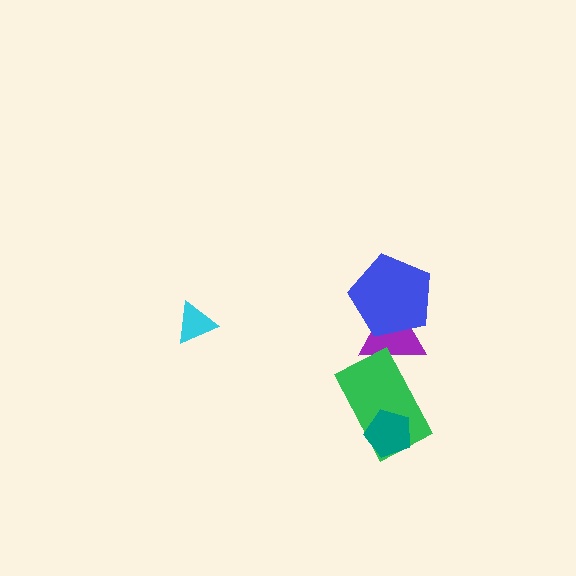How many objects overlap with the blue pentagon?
1 object overlaps with the blue pentagon.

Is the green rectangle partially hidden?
Yes, it is partially covered by another shape.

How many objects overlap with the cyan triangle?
0 objects overlap with the cyan triangle.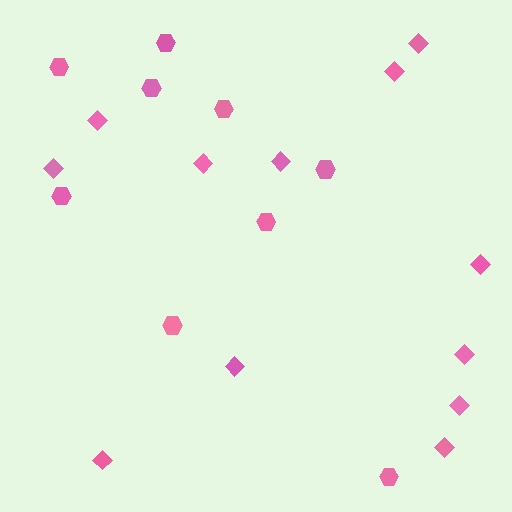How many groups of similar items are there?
There are 2 groups: one group of diamonds (12) and one group of hexagons (9).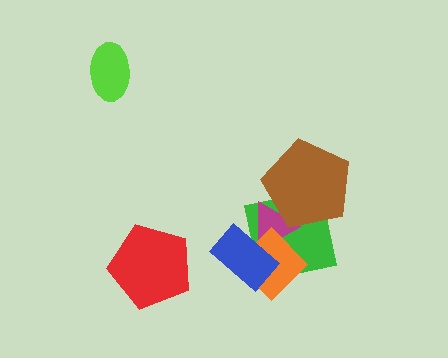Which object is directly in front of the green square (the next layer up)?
The magenta triangle is directly in front of the green square.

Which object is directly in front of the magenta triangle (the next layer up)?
The orange diamond is directly in front of the magenta triangle.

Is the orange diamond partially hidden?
Yes, it is partially covered by another shape.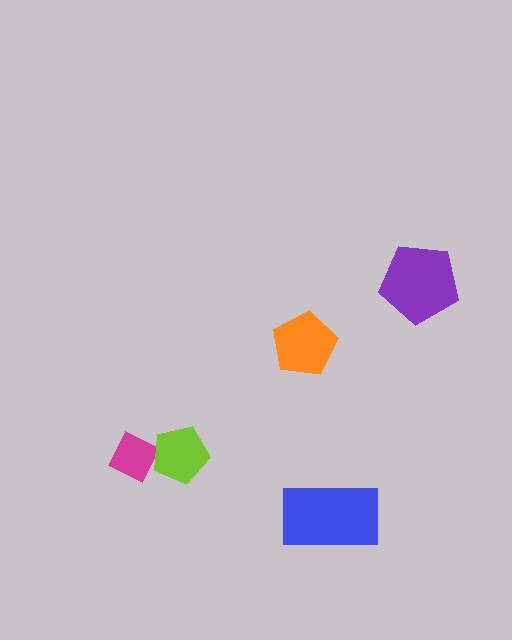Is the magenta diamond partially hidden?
Yes, it is partially covered by another shape.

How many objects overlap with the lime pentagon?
1 object overlaps with the lime pentagon.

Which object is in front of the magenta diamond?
The lime pentagon is in front of the magenta diamond.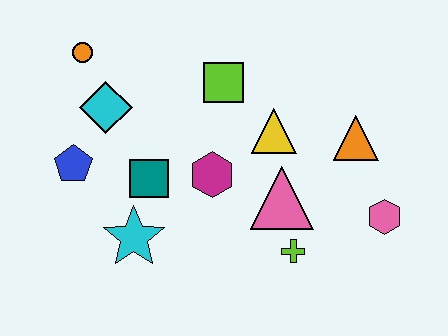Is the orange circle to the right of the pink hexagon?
No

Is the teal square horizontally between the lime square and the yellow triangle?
No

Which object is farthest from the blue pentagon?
The pink hexagon is farthest from the blue pentagon.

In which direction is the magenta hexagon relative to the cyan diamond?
The magenta hexagon is to the right of the cyan diamond.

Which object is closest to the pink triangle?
The lime cross is closest to the pink triangle.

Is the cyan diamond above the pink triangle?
Yes